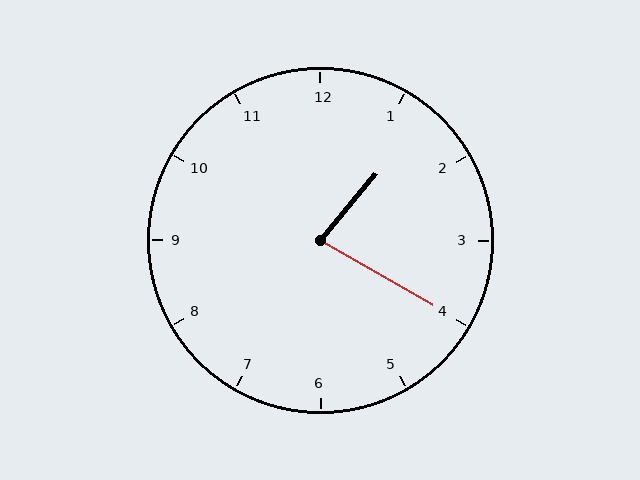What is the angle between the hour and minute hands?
Approximately 80 degrees.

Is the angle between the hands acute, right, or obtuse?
It is acute.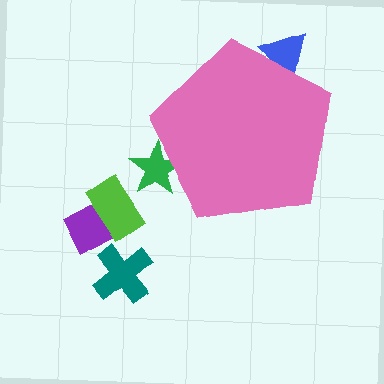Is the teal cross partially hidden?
No, the teal cross is fully visible.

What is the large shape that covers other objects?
A pink pentagon.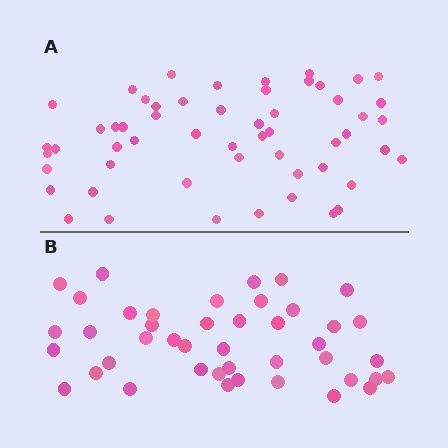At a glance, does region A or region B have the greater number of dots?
Region A (the top region) has more dots.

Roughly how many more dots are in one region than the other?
Region A has roughly 12 or so more dots than region B.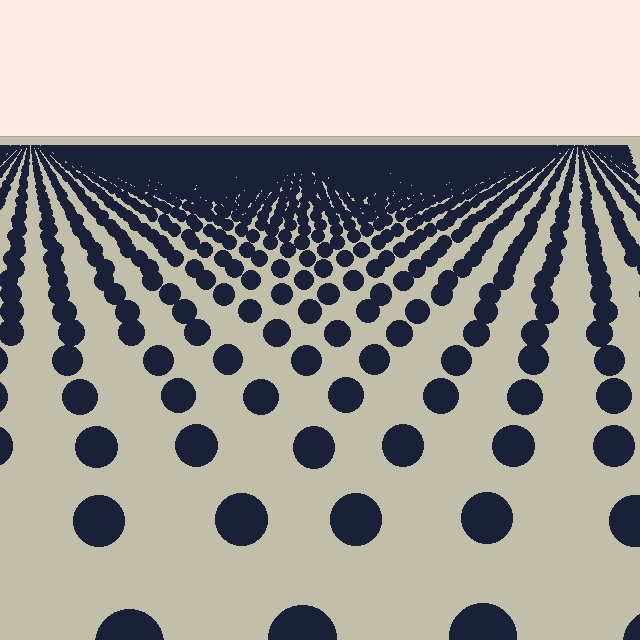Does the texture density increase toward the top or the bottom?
Density increases toward the top.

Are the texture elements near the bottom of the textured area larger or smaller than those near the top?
Larger. Near the bottom, elements are closer to the viewer and appear at a bigger on-screen size.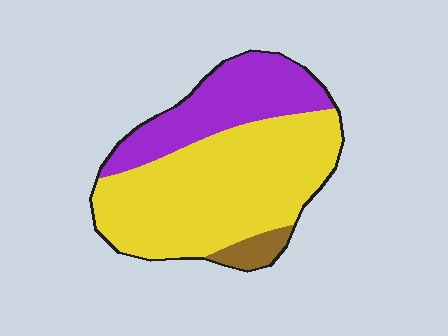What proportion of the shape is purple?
Purple takes up about one third (1/3) of the shape.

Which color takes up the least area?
Brown, at roughly 5%.